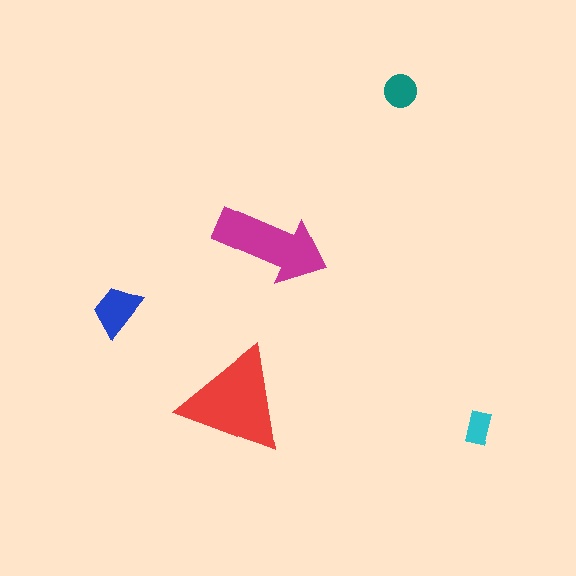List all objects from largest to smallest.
The red triangle, the magenta arrow, the blue trapezoid, the teal circle, the cyan rectangle.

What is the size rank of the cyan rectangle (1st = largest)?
5th.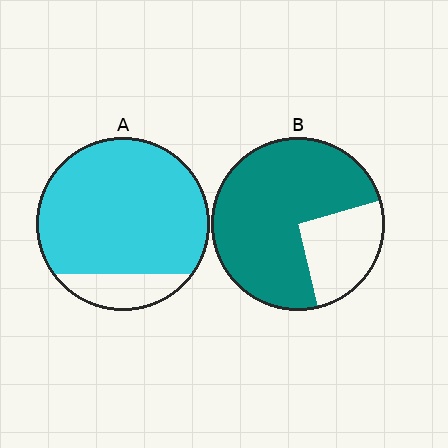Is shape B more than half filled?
Yes.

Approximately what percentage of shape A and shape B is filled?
A is approximately 85% and B is approximately 75%.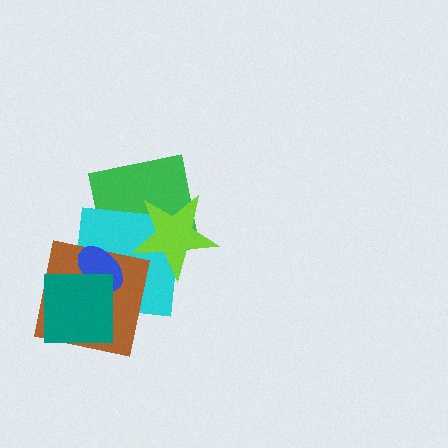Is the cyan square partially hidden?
Yes, it is partially covered by another shape.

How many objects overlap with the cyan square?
5 objects overlap with the cyan square.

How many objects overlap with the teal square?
3 objects overlap with the teal square.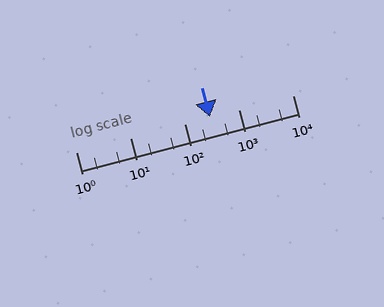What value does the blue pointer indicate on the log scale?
The pointer indicates approximately 300.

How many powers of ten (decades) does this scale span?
The scale spans 4 decades, from 1 to 10000.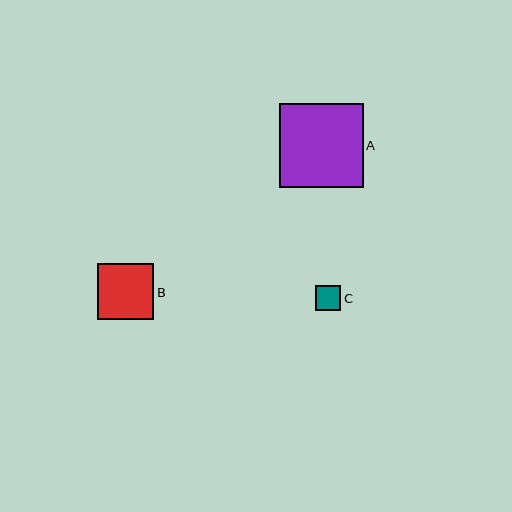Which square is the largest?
Square A is the largest with a size of approximately 84 pixels.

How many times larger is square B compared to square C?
Square B is approximately 2.2 times the size of square C.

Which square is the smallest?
Square C is the smallest with a size of approximately 25 pixels.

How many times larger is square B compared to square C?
Square B is approximately 2.2 times the size of square C.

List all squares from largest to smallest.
From largest to smallest: A, B, C.